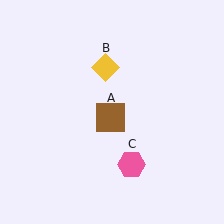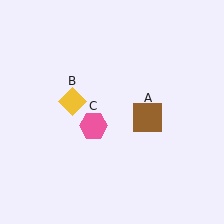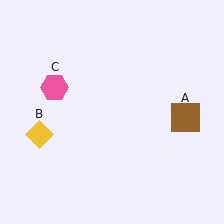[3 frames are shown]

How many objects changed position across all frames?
3 objects changed position: brown square (object A), yellow diamond (object B), pink hexagon (object C).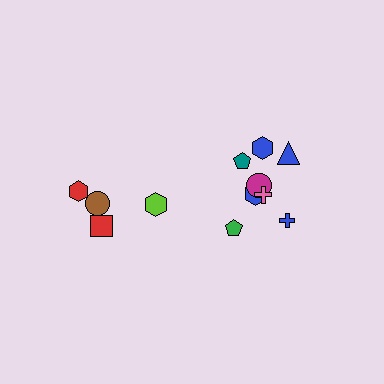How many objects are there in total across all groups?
There are 12 objects.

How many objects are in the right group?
There are 8 objects.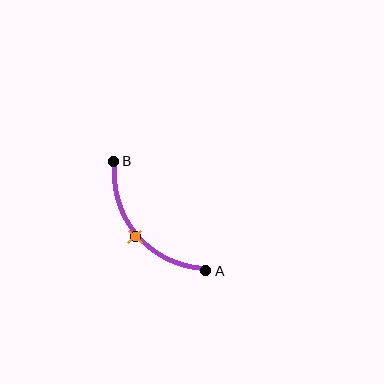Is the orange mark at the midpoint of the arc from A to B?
Yes. The orange mark lies on the arc at equal arc-length from both A and B — it is the arc midpoint.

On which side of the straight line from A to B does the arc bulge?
The arc bulges below and to the left of the straight line connecting A and B.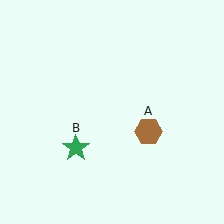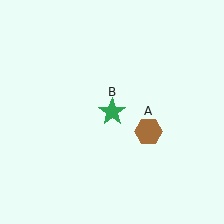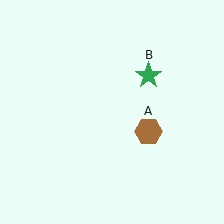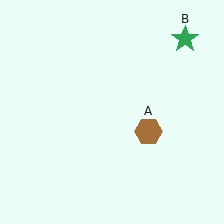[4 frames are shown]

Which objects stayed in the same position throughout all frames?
Brown hexagon (object A) remained stationary.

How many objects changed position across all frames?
1 object changed position: green star (object B).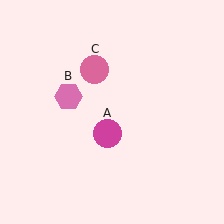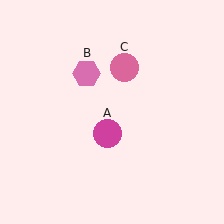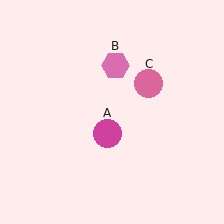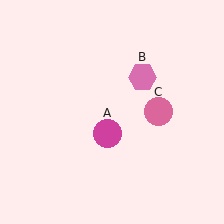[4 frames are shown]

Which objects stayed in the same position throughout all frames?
Magenta circle (object A) remained stationary.